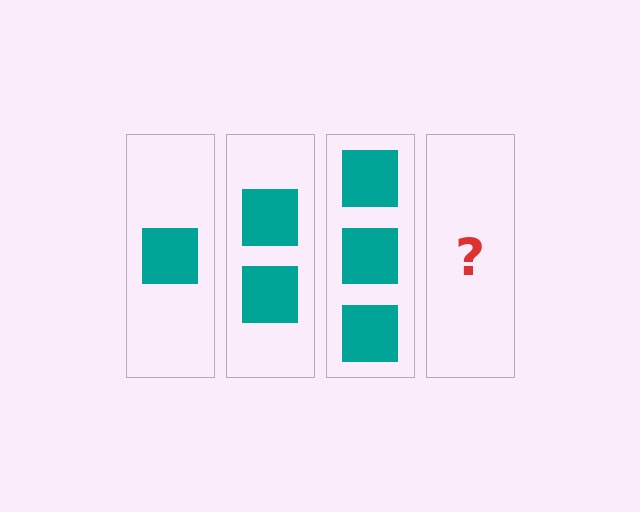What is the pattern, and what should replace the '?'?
The pattern is that each step adds one more square. The '?' should be 4 squares.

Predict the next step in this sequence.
The next step is 4 squares.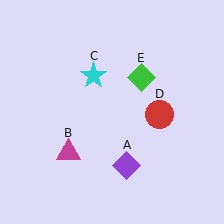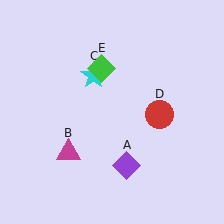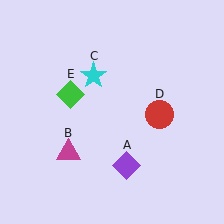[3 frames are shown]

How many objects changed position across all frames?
1 object changed position: green diamond (object E).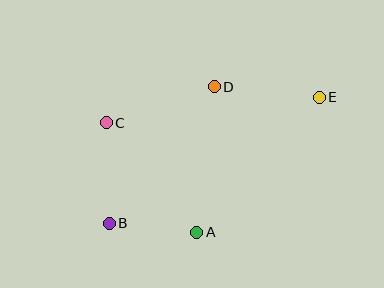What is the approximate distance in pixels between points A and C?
The distance between A and C is approximately 142 pixels.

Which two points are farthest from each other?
Points B and E are farthest from each other.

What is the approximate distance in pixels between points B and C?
The distance between B and C is approximately 101 pixels.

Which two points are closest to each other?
Points A and B are closest to each other.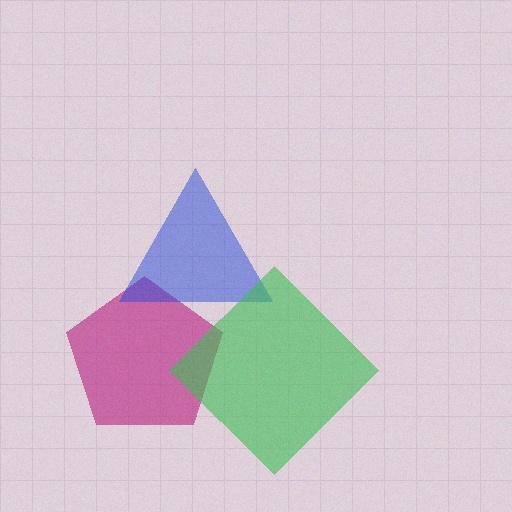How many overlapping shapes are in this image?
There are 3 overlapping shapes in the image.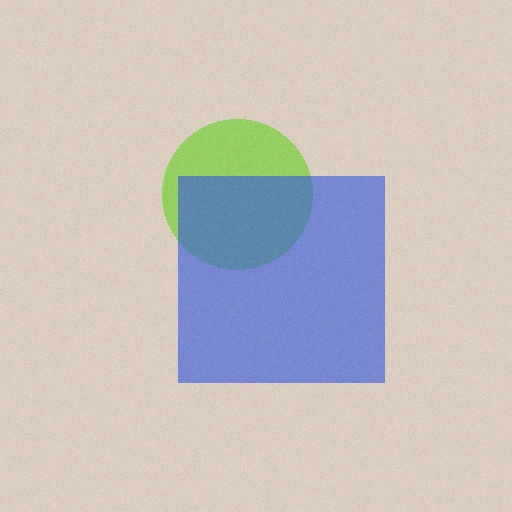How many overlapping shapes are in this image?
There are 2 overlapping shapes in the image.